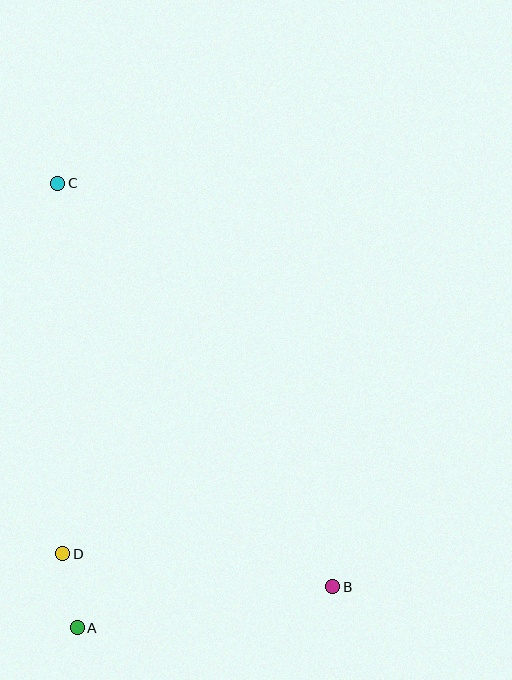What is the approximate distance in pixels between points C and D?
The distance between C and D is approximately 370 pixels.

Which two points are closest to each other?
Points A and D are closest to each other.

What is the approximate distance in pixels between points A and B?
The distance between A and B is approximately 259 pixels.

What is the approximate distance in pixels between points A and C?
The distance between A and C is approximately 445 pixels.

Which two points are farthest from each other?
Points B and C are farthest from each other.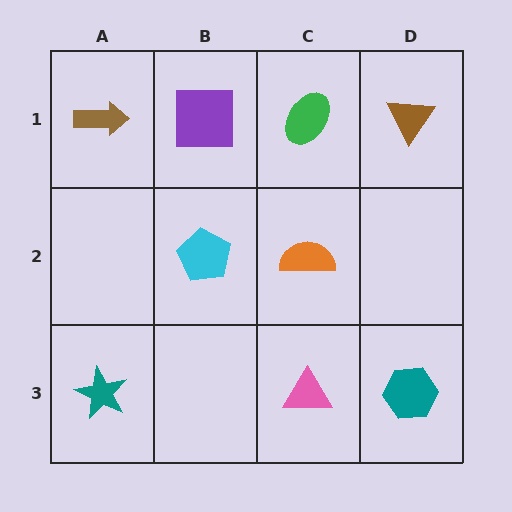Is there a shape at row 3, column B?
No, that cell is empty.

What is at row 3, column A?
A teal star.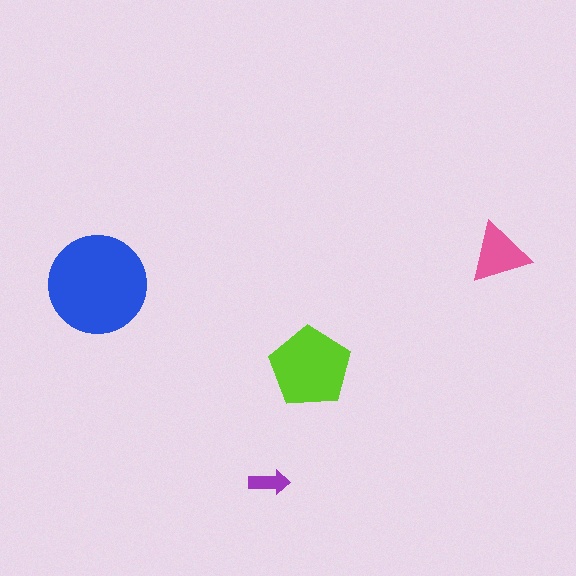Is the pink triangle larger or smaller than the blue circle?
Smaller.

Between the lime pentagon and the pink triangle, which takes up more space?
The lime pentagon.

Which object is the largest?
The blue circle.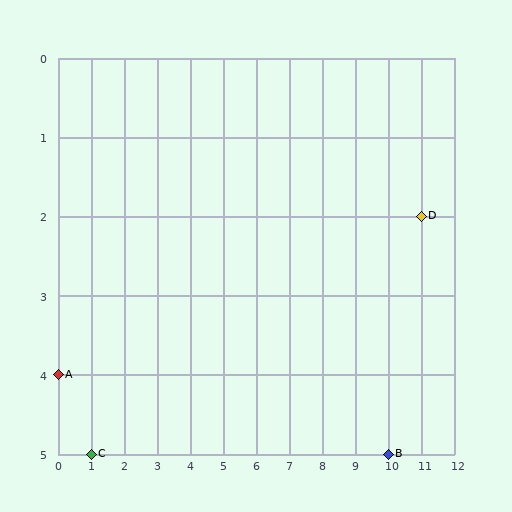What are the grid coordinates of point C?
Point C is at grid coordinates (1, 5).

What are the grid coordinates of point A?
Point A is at grid coordinates (0, 4).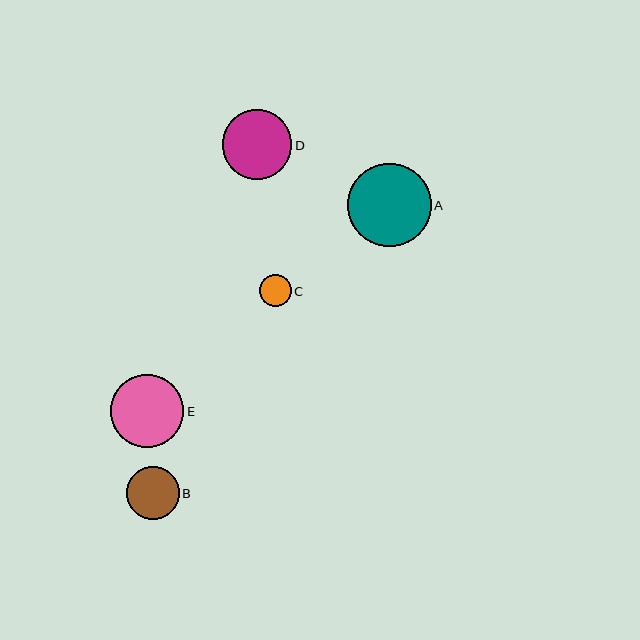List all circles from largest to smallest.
From largest to smallest: A, E, D, B, C.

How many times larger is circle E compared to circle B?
Circle E is approximately 1.4 times the size of circle B.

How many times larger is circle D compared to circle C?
Circle D is approximately 2.2 times the size of circle C.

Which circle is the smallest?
Circle C is the smallest with a size of approximately 32 pixels.